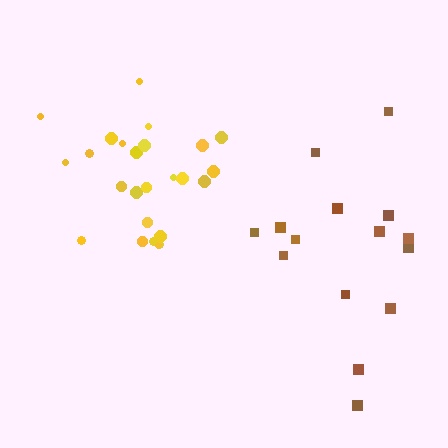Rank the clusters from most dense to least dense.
yellow, brown.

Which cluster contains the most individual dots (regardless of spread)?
Yellow (25).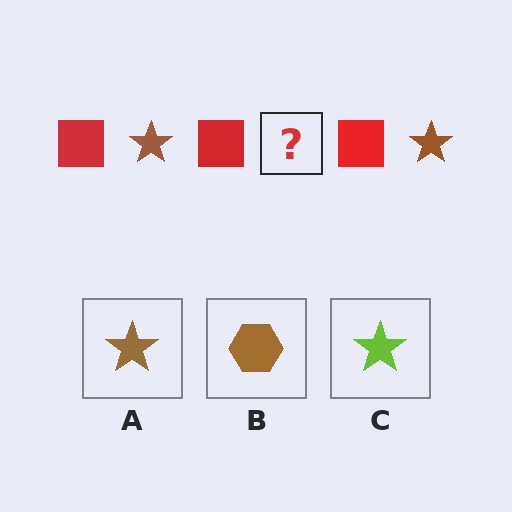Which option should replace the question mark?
Option A.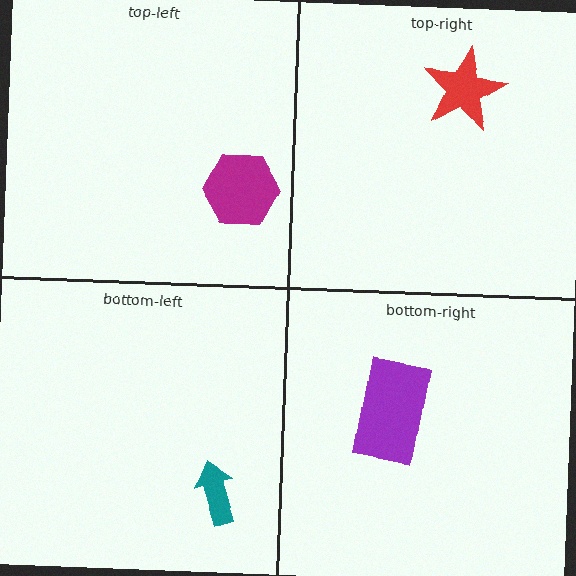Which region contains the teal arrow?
The bottom-left region.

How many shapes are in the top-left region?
1.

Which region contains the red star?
The top-right region.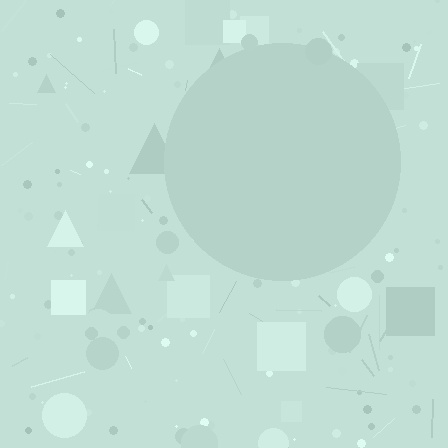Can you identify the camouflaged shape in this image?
The camouflaged shape is a circle.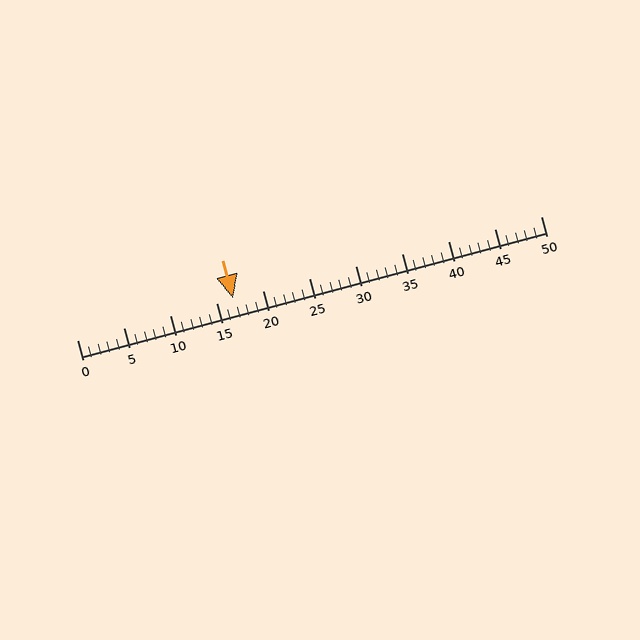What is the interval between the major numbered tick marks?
The major tick marks are spaced 5 units apart.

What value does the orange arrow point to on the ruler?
The orange arrow points to approximately 17.